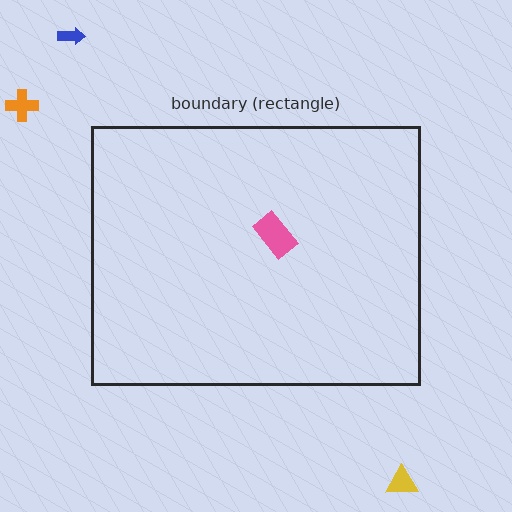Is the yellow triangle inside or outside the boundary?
Outside.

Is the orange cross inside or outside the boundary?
Outside.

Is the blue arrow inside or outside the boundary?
Outside.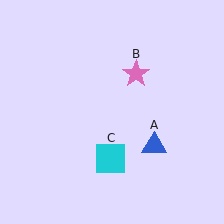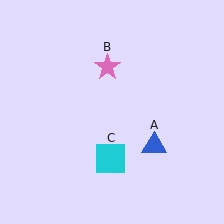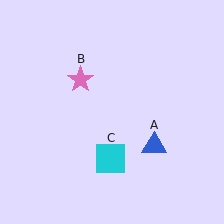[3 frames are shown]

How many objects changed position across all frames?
1 object changed position: pink star (object B).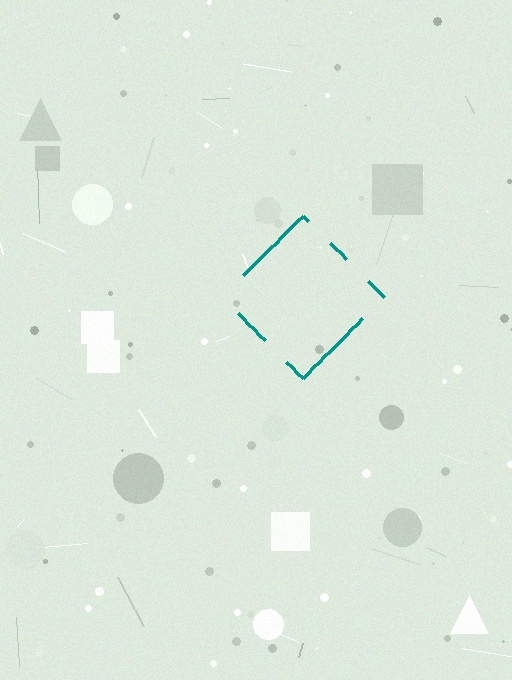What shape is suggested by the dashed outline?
The dashed outline suggests a diamond.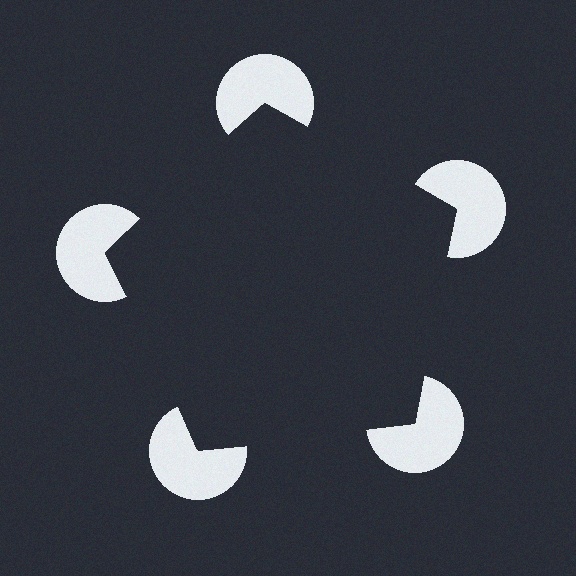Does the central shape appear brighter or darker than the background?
It typically appears slightly darker than the background, even though no actual brightness change is drawn.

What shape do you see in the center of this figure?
An illusory pentagon — its edges are inferred from the aligned wedge cuts in the pac-man discs, not physically drawn.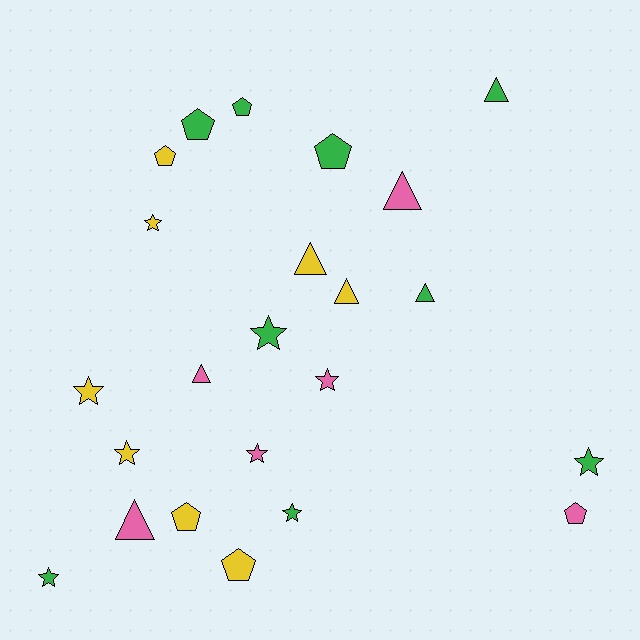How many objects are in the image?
There are 23 objects.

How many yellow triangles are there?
There are 2 yellow triangles.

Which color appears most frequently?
Green, with 9 objects.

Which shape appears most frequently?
Star, with 9 objects.